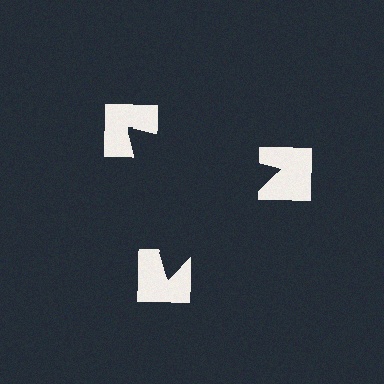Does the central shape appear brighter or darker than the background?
It typically appears slightly darker than the background, even though no actual brightness change is drawn.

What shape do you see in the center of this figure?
An illusory triangle — its edges are inferred from the aligned wedge cuts in the notched squares, not physically drawn.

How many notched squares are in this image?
There are 3 — one at each vertex of the illusory triangle.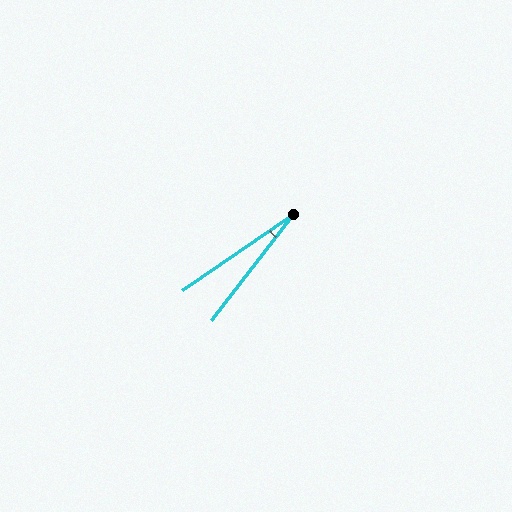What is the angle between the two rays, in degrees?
Approximately 18 degrees.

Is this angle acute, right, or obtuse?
It is acute.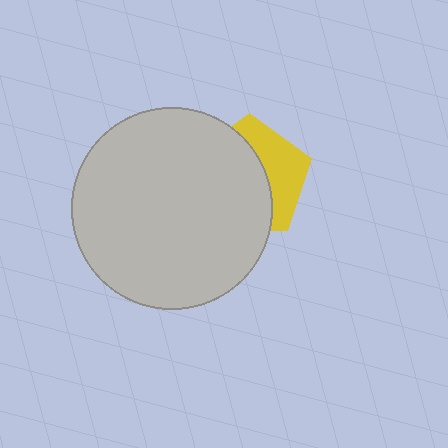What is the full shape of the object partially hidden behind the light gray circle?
The partially hidden object is a yellow pentagon.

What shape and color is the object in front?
The object in front is a light gray circle.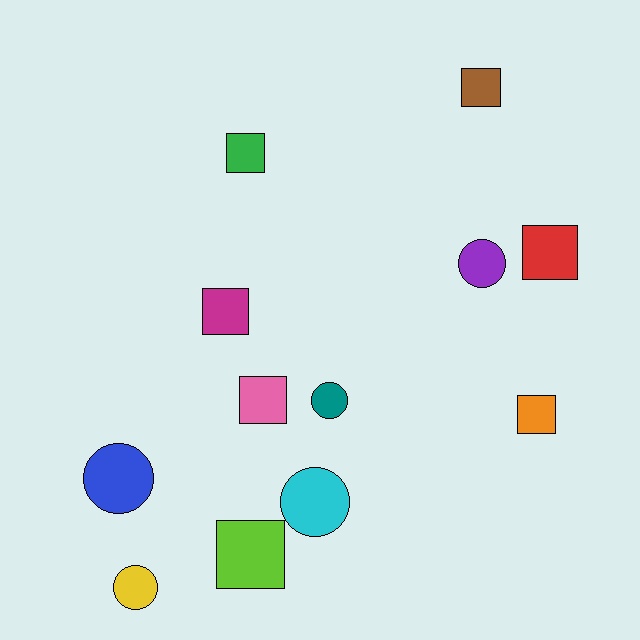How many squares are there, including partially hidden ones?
There are 7 squares.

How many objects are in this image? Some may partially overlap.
There are 12 objects.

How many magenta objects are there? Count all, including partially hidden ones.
There is 1 magenta object.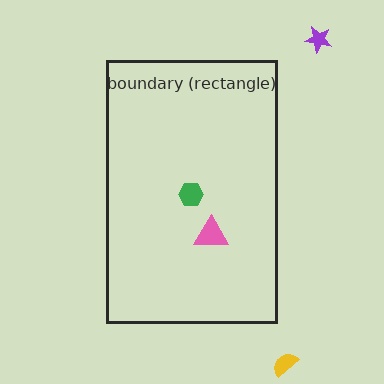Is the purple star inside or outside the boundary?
Outside.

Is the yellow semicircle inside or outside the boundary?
Outside.